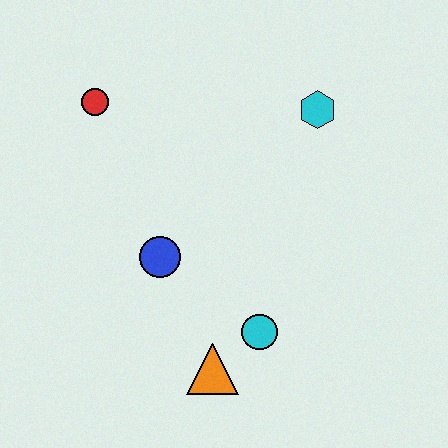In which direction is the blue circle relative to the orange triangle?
The blue circle is above the orange triangle.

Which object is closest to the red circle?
The blue circle is closest to the red circle.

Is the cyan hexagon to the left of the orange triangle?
No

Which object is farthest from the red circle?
The orange triangle is farthest from the red circle.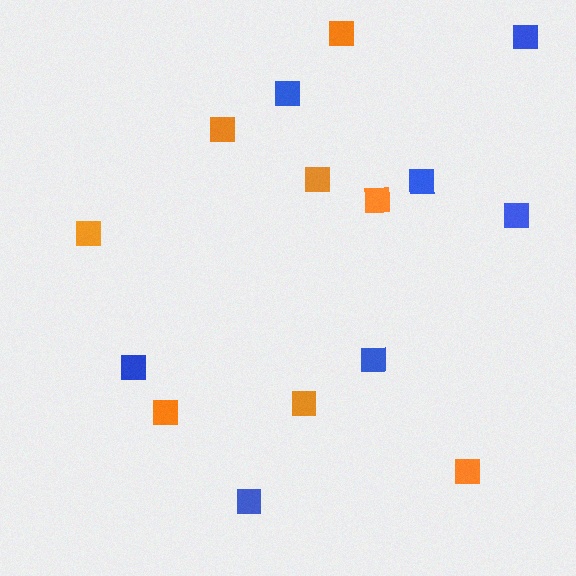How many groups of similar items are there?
There are 2 groups: one group of orange squares (8) and one group of blue squares (7).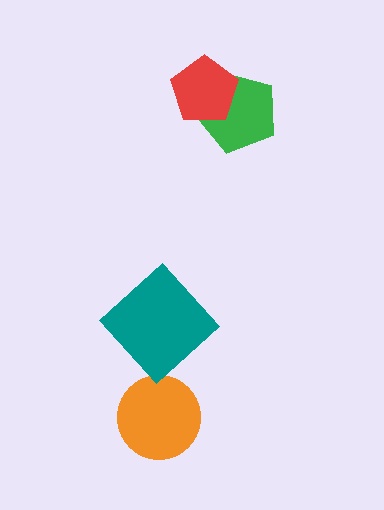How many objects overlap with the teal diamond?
0 objects overlap with the teal diamond.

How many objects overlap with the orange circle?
0 objects overlap with the orange circle.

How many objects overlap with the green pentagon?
1 object overlaps with the green pentagon.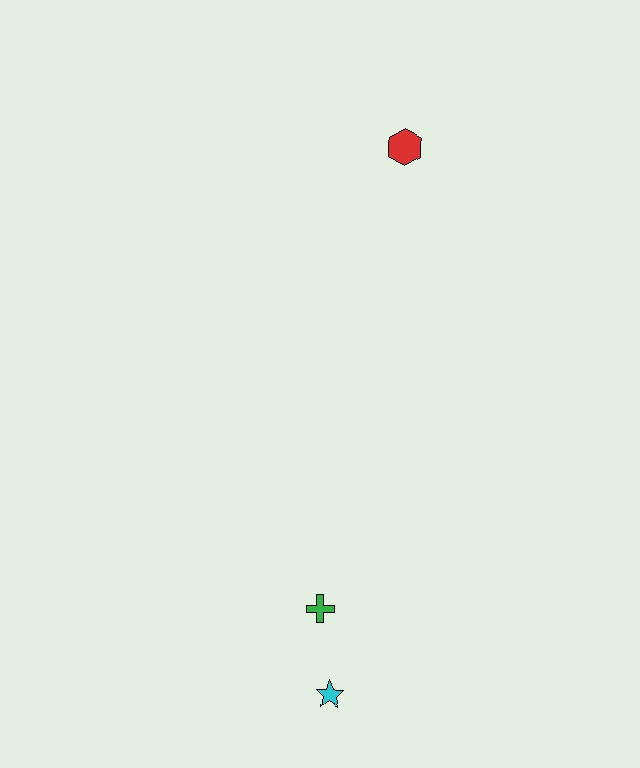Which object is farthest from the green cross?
The red hexagon is farthest from the green cross.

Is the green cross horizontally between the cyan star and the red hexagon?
No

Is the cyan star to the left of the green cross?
No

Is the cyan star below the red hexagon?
Yes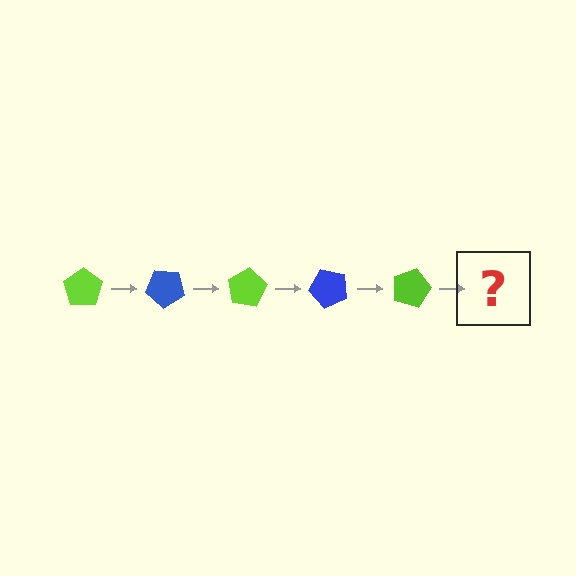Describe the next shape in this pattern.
It should be a blue pentagon, rotated 200 degrees from the start.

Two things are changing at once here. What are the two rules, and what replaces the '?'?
The two rules are that it rotates 40 degrees each step and the color cycles through lime and blue. The '?' should be a blue pentagon, rotated 200 degrees from the start.